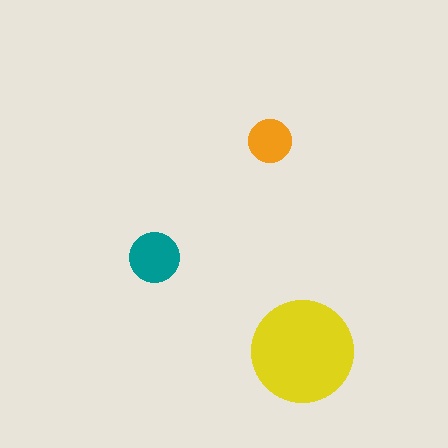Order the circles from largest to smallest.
the yellow one, the teal one, the orange one.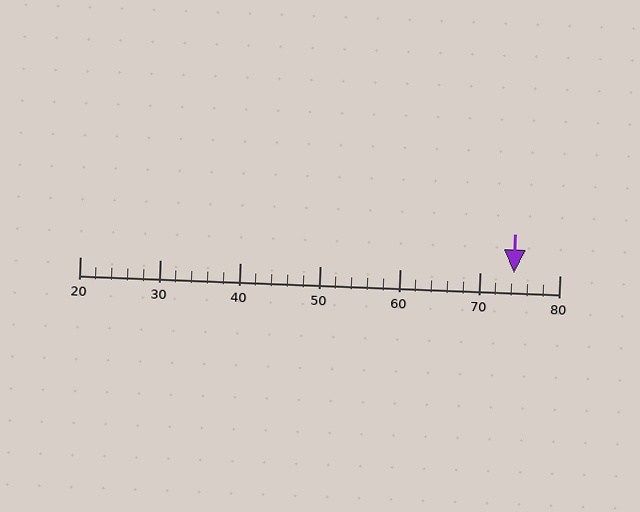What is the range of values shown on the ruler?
The ruler shows values from 20 to 80.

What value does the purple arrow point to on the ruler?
The purple arrow points to approximately 74.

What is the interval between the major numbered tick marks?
The major tick marks are spaced 10 units apart.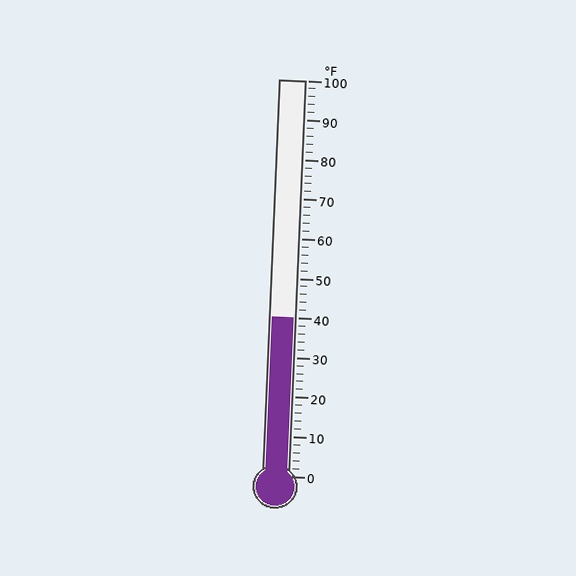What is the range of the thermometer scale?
The thermometer scale ranges from 0°F to 100°F.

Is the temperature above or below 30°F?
The temperature is above 30°F.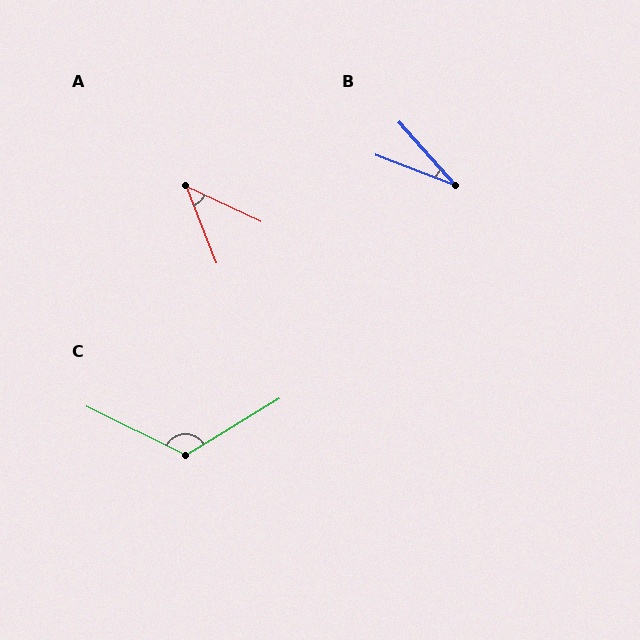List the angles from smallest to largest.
B (27°), A (43°), C (122°).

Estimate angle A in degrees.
Approximately 43 degrees.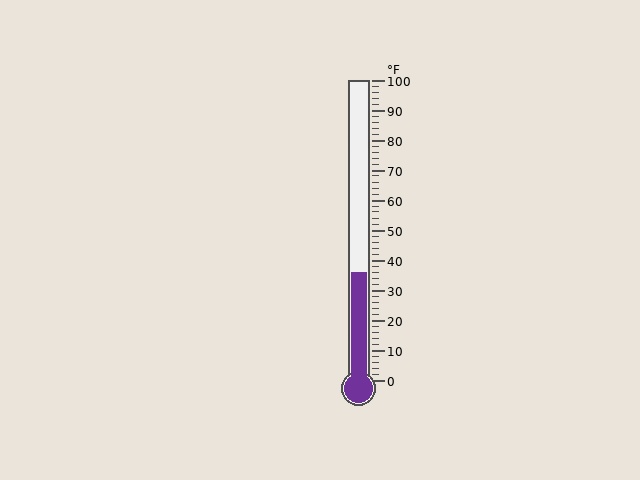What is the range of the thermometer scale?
The thermometer scale ranges from 0°F to 100°F.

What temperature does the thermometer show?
The thermometer shows approximately 36°F.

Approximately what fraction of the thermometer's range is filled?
The thermometer is filled to approximately 35% of its range.